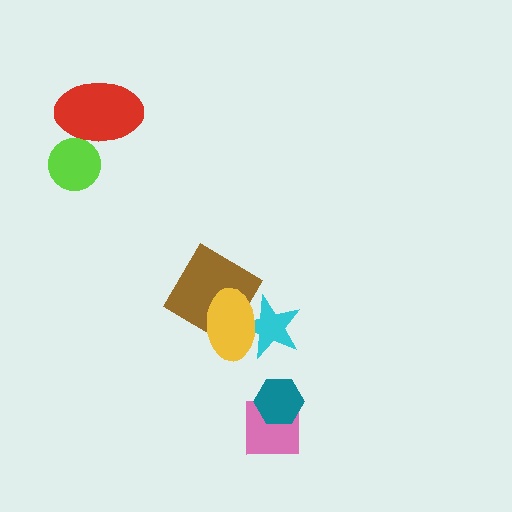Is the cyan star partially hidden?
Yes, it is partially covered by another shape.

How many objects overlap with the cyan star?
1 object overlaps with the cyan star.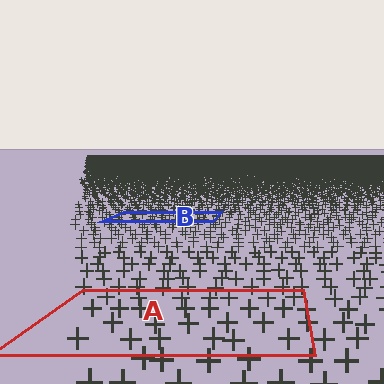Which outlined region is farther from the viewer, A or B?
Region B is farther from the viewer — the texture elements inside it appear smaller and more densely packed.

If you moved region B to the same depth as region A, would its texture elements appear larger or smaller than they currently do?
They would appear larger. At a closer depth, the same texture elements are projected at a bigger on-screen size.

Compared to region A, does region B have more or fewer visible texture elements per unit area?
Region B has more texture elements per unit area — they are packed more densely because it is farther away.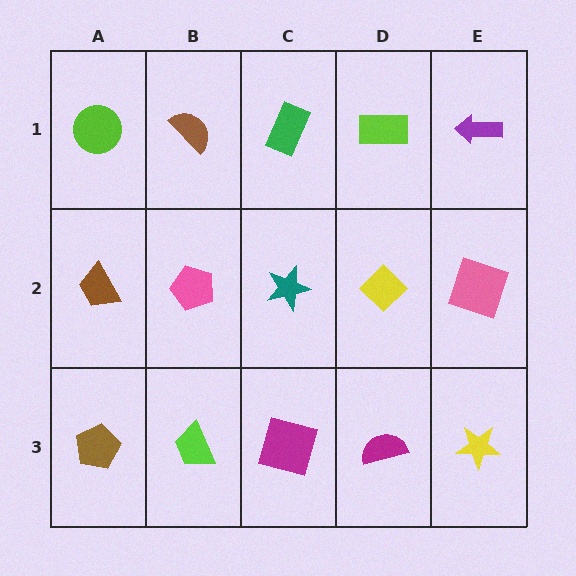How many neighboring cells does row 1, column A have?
2.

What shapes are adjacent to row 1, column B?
A pink pentagon (row 2, column B), a lime circle (row 1, column A), a green rectangle (row 1, column C).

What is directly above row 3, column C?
A teal star.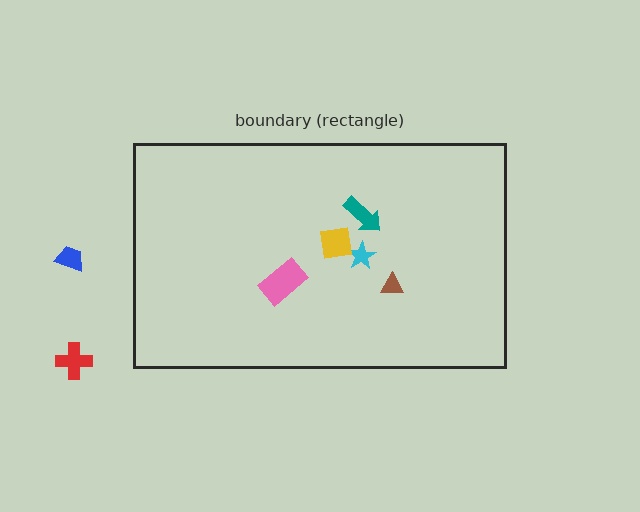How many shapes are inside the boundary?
5 inside, 2 outside.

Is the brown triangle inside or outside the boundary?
Inside.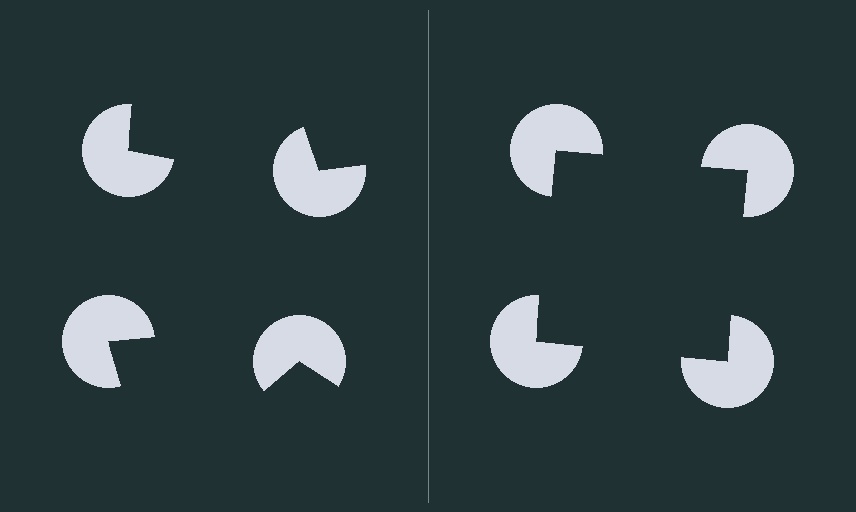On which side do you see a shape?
An illusory square appears on the right side. On the left side the wedge cuts are rotated, so no coherent shape forms.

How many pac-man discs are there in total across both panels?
8 — 4 on each side.